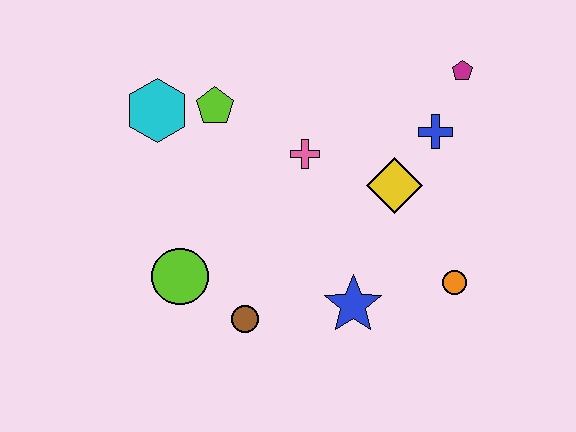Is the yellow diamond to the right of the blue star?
Yes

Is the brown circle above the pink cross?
No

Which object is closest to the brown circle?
The lime circle is closest to the brown circle.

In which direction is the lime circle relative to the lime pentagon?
The lime circle is below the lime pentagon.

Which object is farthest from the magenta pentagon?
The lime circle is farthest from the magenta pentagon.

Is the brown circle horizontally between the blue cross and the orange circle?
No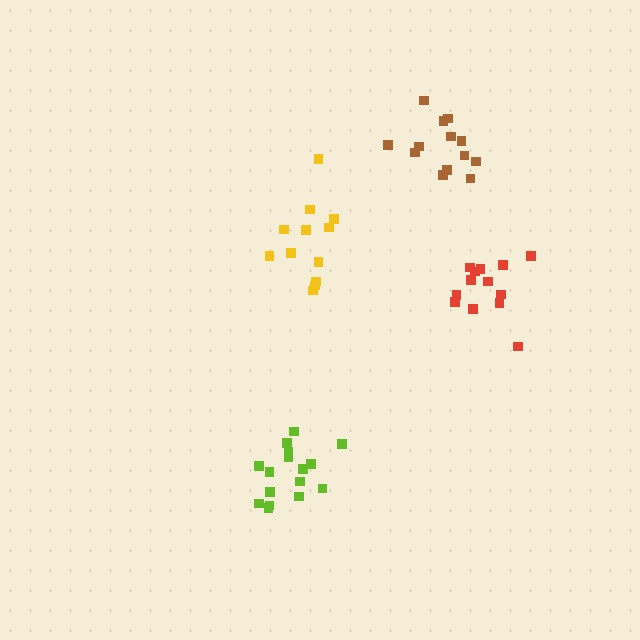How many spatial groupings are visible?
There are 4 spatial groupings.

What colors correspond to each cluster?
The clusters are colored: red, brown, lime, yellow.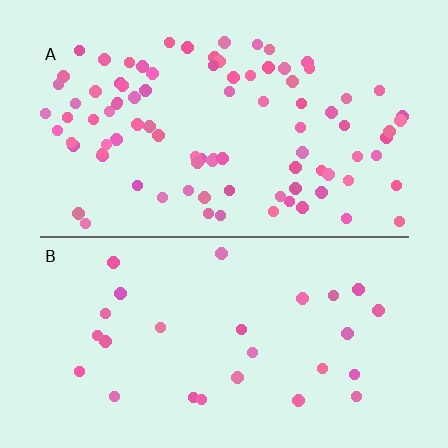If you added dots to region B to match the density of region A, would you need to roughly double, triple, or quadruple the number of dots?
Approximately triple.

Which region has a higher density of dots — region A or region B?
A (the top).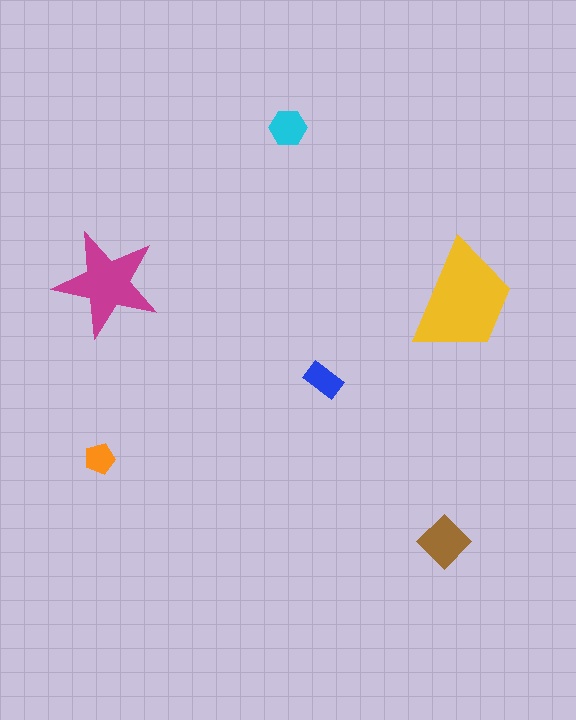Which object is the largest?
The yellow trapezoid.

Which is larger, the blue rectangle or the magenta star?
The magenta star.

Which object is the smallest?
The orange pentagon.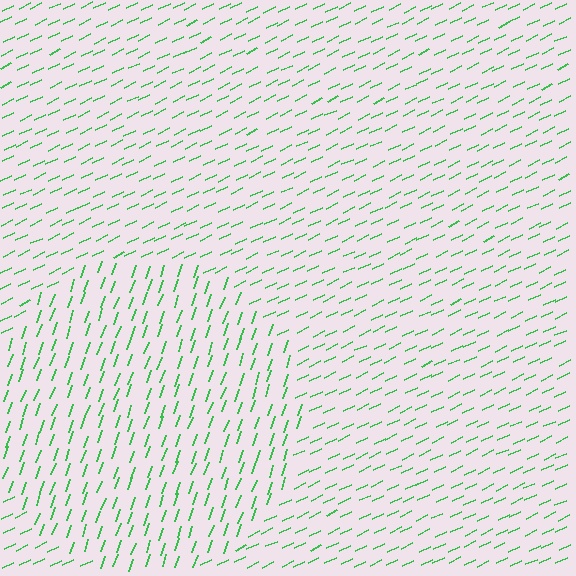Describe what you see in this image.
The image is filled with small green line segments. A circle region in the image has lines oriented differently from the surrounding lines, creating a visible texture boundary.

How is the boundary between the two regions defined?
The boundary is defined purely by a change in line orientation (approximately 45 degrees difference). All lines are the same color and thickness.